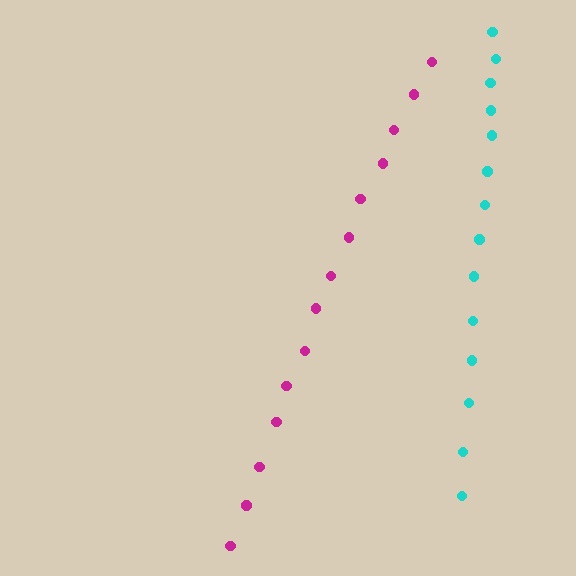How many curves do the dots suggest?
There are 2 distinct paths.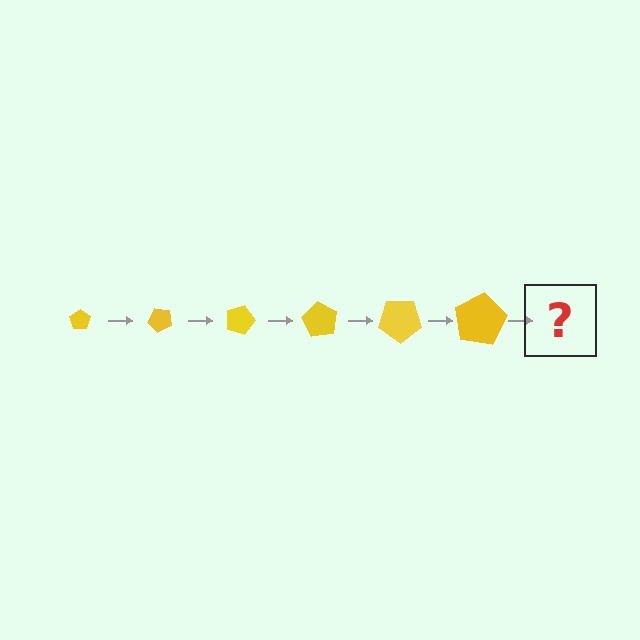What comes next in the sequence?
The next element should be a pentagon, larger than the previous one and rotated 270 degrees from the start.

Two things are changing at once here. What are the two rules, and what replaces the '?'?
The two rules are that the pentagon grows larger each step and it rotates 45 degrees each step. The '?' should be a pentagon, larger than the previous one and rotated 270 degrees from the start.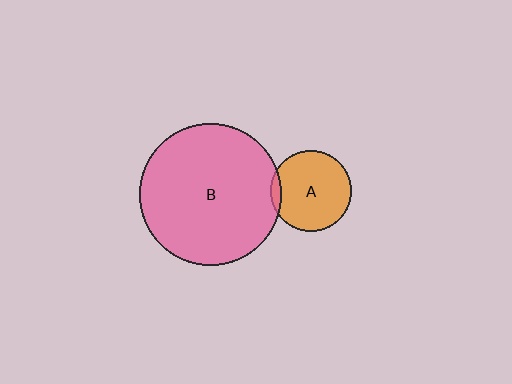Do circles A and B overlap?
Yes.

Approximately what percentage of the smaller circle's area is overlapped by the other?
Approximately 5%.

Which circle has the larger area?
Circle B (pink).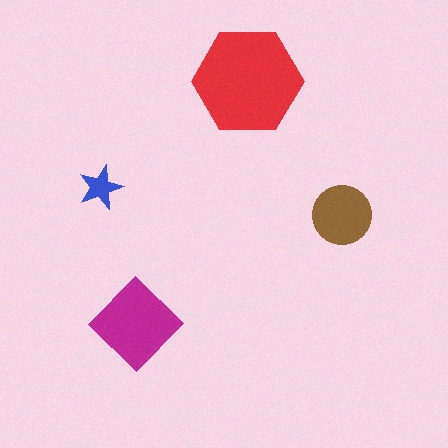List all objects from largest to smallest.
The red hexagon, the magenta diamond, the brown circle, the blue star.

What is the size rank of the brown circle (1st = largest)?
3rd.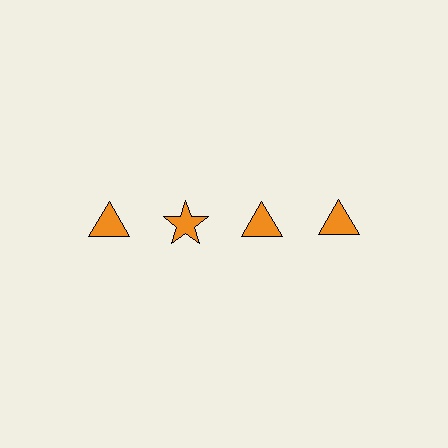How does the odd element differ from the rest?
It has a different shape: star instead of triangle.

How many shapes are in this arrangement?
There are 4 shapes arranged in a grid pattern.